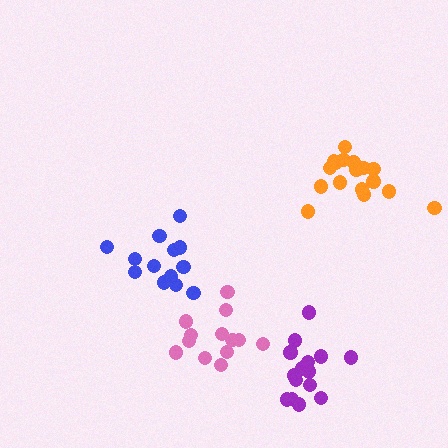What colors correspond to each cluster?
The clusters are colored: orange, purple, pink, blue.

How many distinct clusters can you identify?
There are 4 distinct clusters.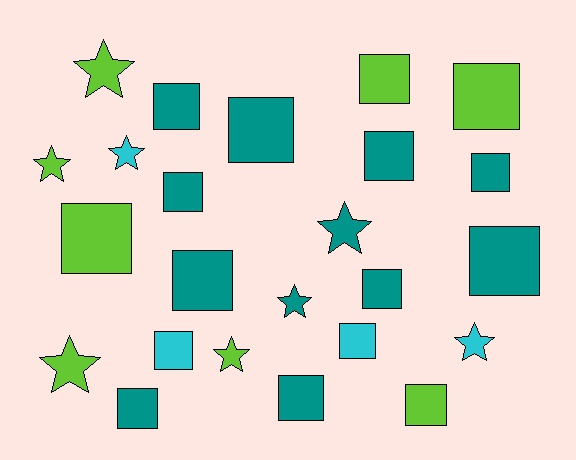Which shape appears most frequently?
Square, with 16 objects.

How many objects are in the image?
There are 24 objects.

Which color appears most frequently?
Teal, with 12 objects.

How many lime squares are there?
There are 4 lime squares.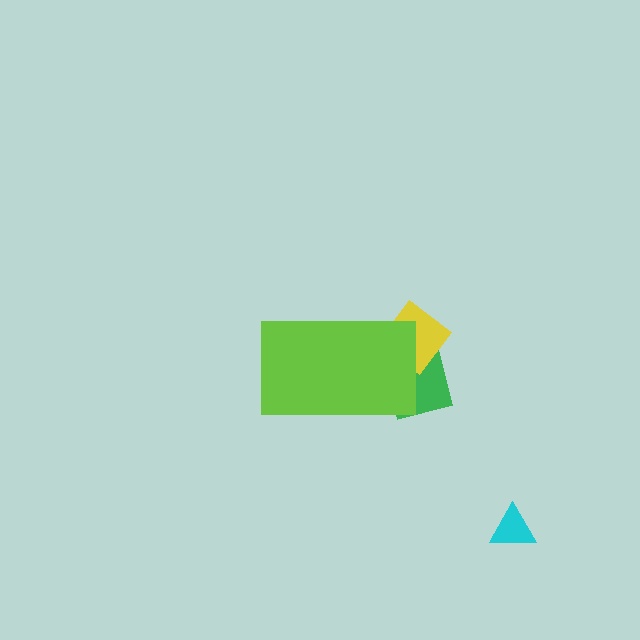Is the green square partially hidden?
Yes, the green square is partially hidden behind the lime rectangle.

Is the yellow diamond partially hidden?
Yes, the yellow diamond is partially hidden behind the lime rectangle.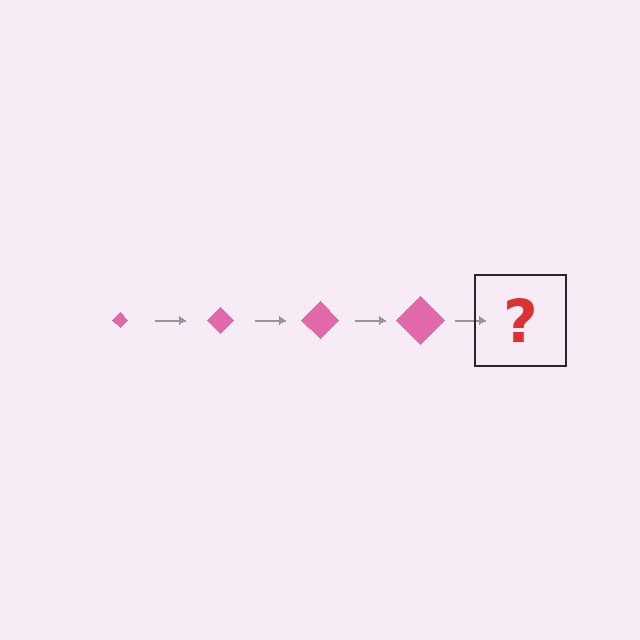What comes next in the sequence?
The next element should be a pink diamond, larger than the previous one.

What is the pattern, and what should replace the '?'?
The pattern is that the diamond gets progressively larger each step. The '?' should be a pink diamond, larger than the previous one.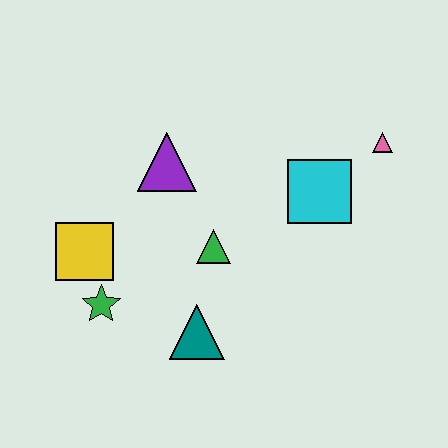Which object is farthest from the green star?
The pink triangle is farthest from the green star.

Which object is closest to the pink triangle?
The cyan square is closest to the pink triangle.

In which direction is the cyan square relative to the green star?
The cyan square is to the right of the green star.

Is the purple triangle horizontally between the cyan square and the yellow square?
Yes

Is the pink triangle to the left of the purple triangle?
No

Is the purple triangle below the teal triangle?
No